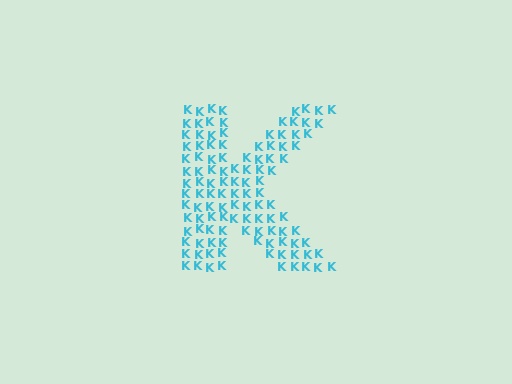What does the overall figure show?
The overall figure shows the letter K.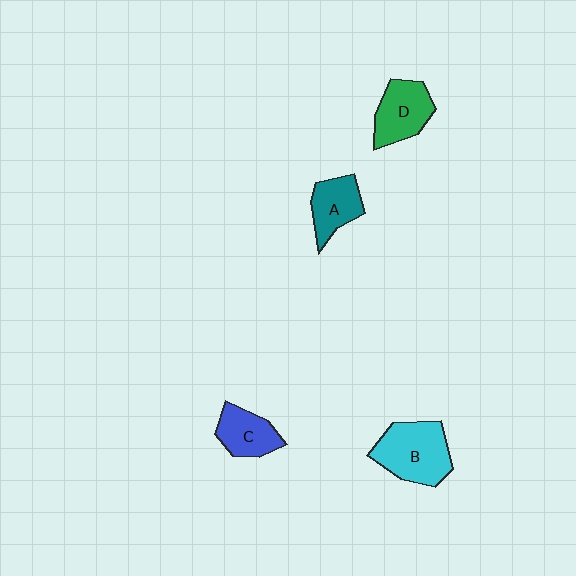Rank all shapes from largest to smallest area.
From largest to smallest: B (cyan), D (green), A (teal), C (blue).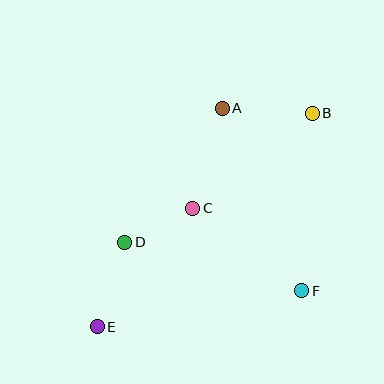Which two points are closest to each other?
Points C and D are closest to each other.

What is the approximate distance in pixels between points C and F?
The distance between C and F is approximately 137 pixels.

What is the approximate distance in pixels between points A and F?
The distance between A and F is approximately 199 pixels.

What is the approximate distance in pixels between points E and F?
The distance between E and F is approximately 208 pixels.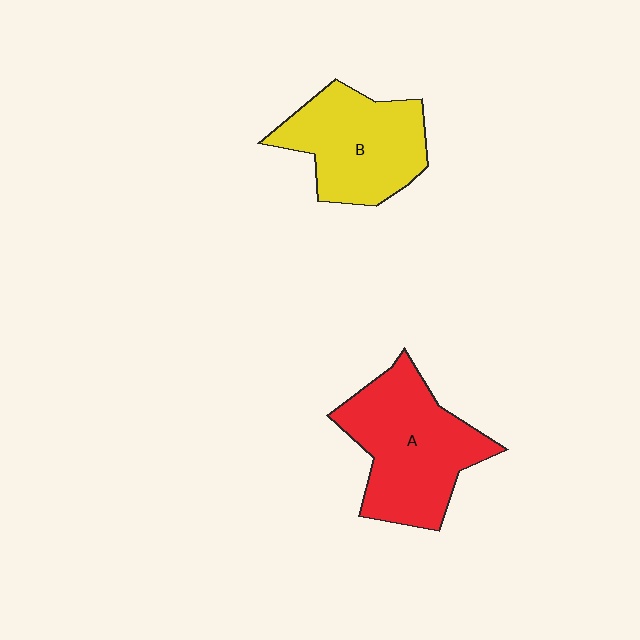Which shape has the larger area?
Shape A (red).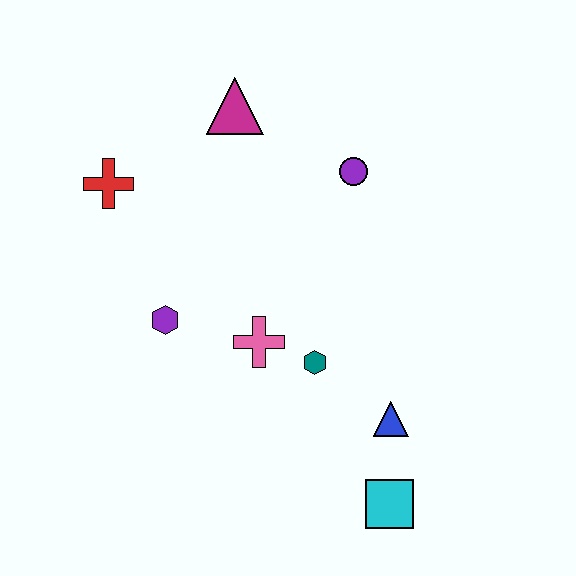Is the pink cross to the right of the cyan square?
No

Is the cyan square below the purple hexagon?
Yes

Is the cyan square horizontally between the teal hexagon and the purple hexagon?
No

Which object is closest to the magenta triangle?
The purple circle is closest to the magenta triangle.